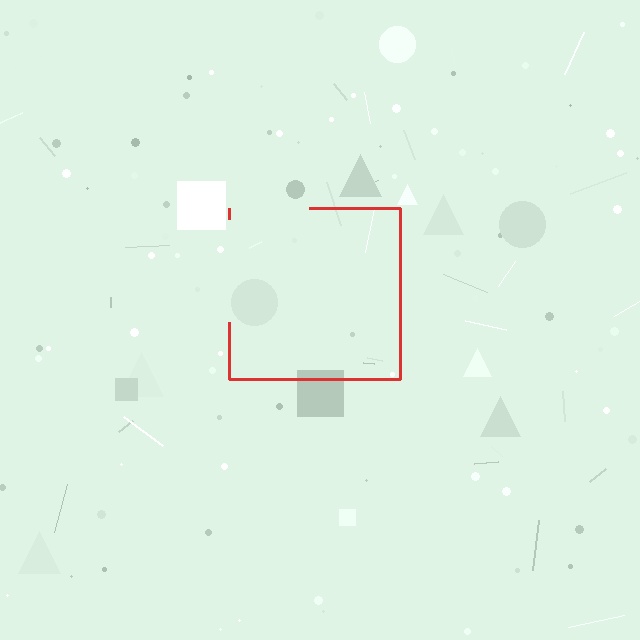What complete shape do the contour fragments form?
The contour fragments form a square.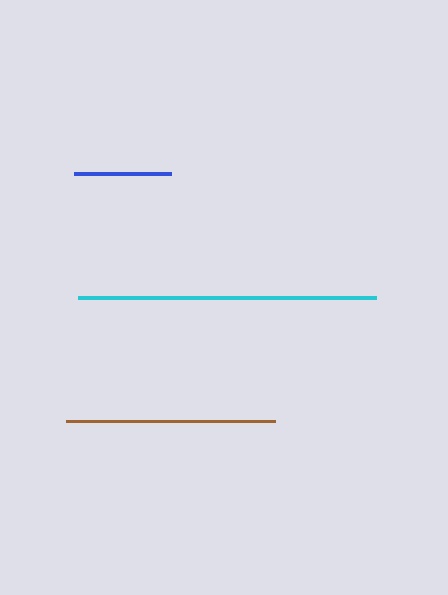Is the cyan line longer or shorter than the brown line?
The cyan line is longer than the brown line.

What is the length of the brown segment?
The brown segment is approximately 210 pixels long.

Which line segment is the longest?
The cyan line is the longest at approximately 298 pixels.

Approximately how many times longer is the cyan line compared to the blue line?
The cyan line is approximately 3.1 times the length of the blue line.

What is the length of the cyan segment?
The cyan segment is approximately 298 pixels long.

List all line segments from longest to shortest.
From longest to shortest: cyan, brown, blue.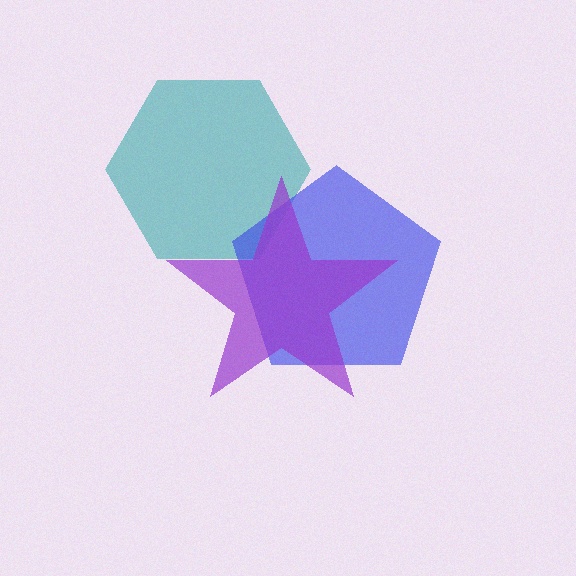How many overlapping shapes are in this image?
There are 3 overlapping shapes in the image.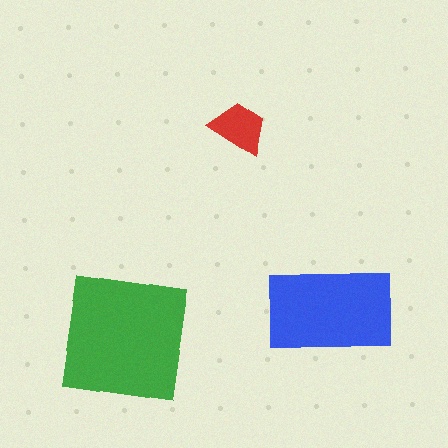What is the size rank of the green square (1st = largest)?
1st.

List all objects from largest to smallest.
The green square, the blue rectangle, the red trapezoid.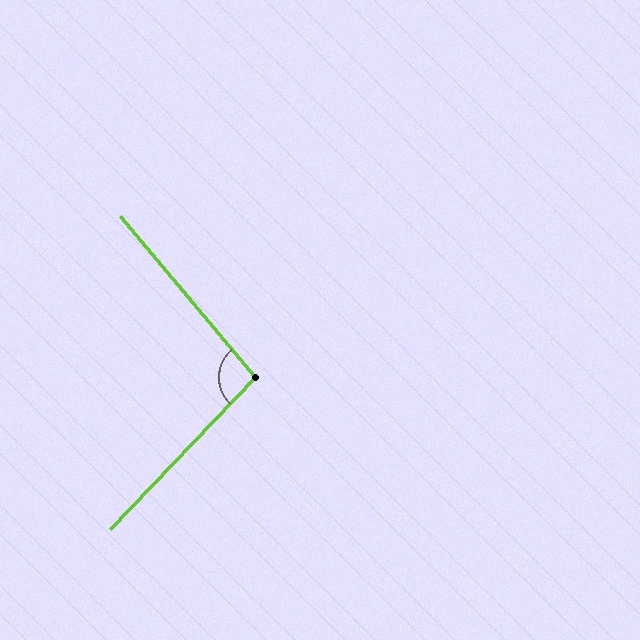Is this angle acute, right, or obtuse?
It is obtuse.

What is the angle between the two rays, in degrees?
Approximately 96 degrees.